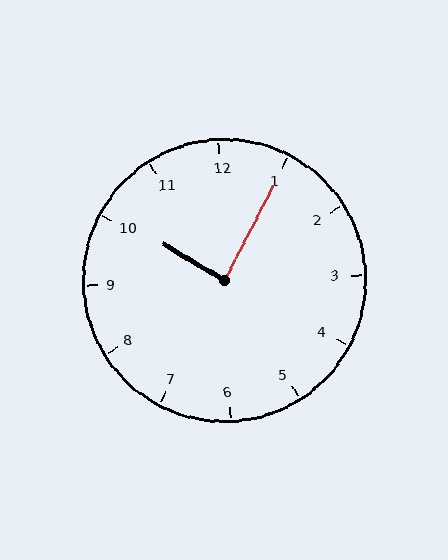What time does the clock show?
10:05.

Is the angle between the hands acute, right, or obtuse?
It is right.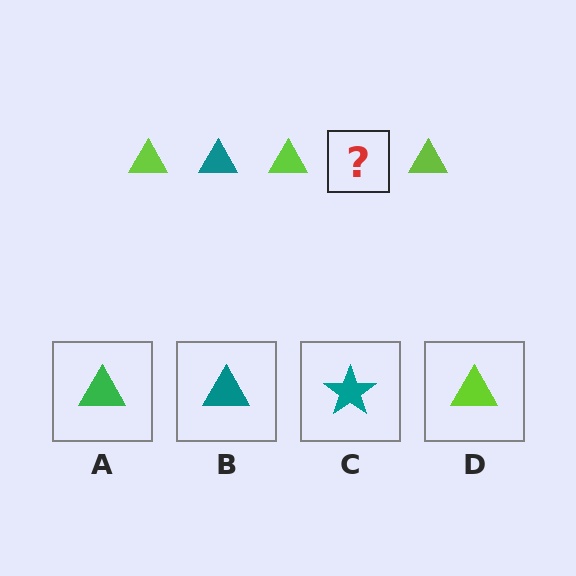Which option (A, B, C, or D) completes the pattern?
B.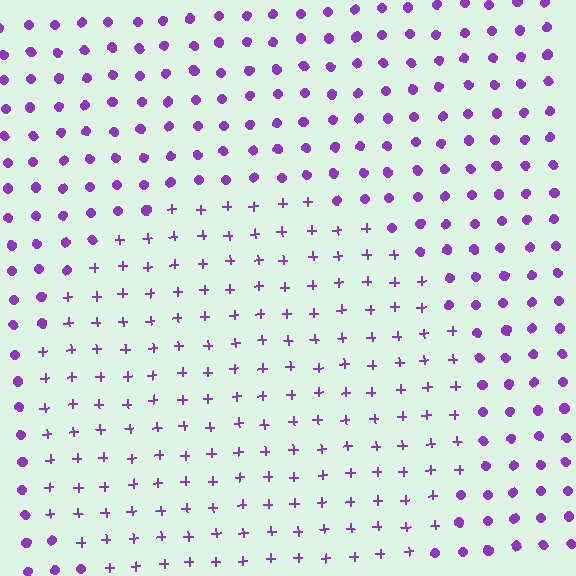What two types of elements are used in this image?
The image uses plus signs inside the circle region and circles outside it.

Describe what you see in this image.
The image is filled with small purple elements arranged in a uniform grid. A circle-shaped region contains plus signs, while the surrounding area contains circles. The boundary is defined purely by the change in element shape.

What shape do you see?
I see a circle.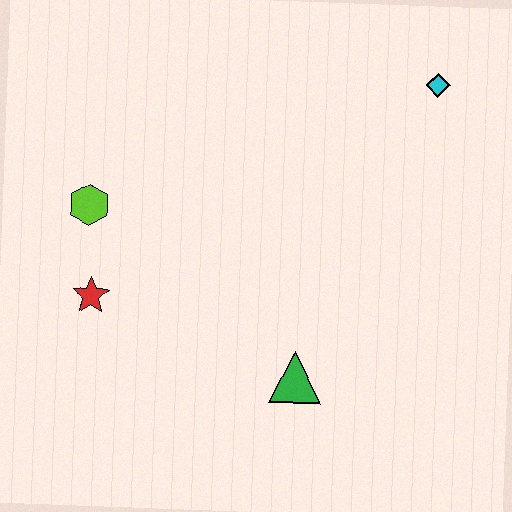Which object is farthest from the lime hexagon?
The cyan diamond is farthest from the lime hexagon.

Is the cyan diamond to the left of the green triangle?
No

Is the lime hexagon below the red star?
No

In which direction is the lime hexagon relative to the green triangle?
The lime hexagon is to the left of the green triangle.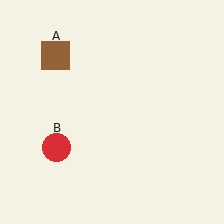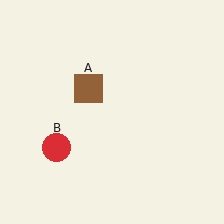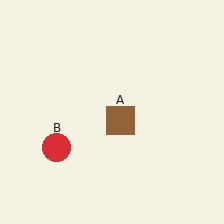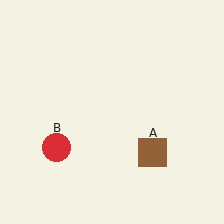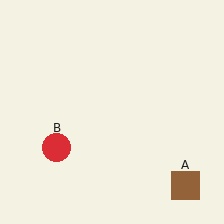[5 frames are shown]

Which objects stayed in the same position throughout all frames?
Red circle (object B) remained stationary.